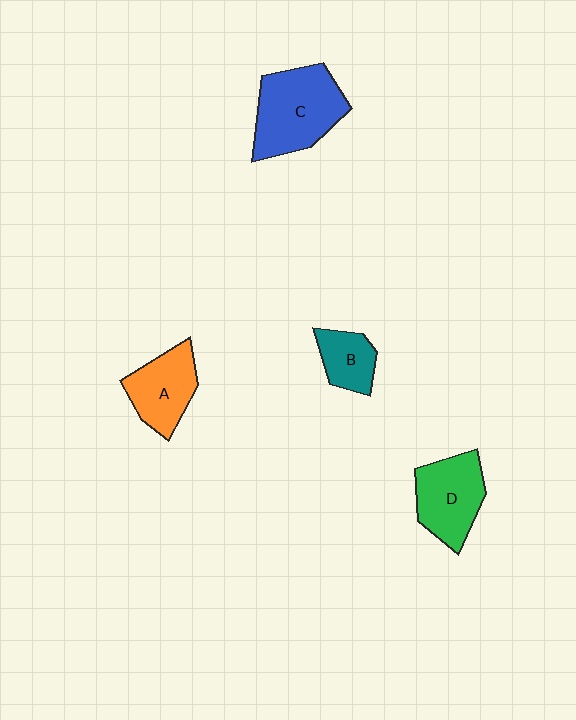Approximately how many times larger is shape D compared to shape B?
Approximately 1.7 times.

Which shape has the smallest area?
Shape B (teal).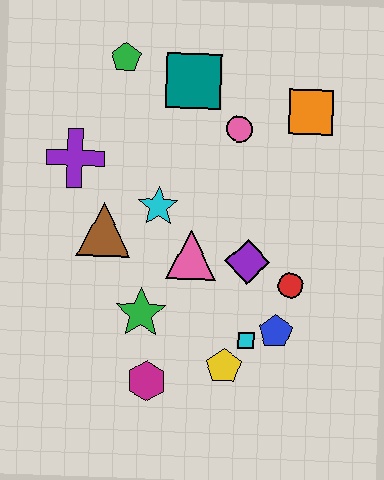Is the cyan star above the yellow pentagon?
Yes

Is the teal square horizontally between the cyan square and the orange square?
No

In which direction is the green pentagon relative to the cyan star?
The green pentagon is above the cyan star.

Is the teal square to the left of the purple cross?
No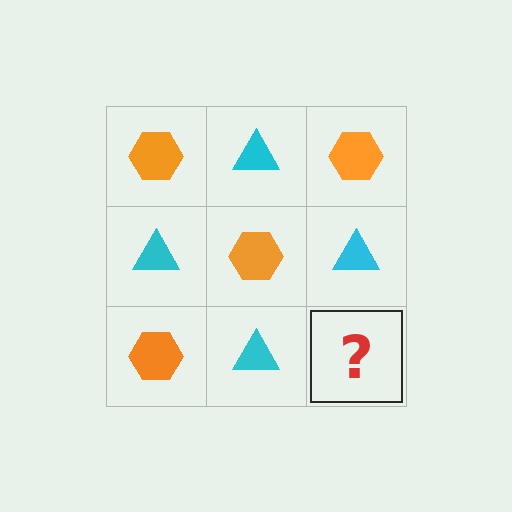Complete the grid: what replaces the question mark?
The question mark should be replaced with an orange hexagon.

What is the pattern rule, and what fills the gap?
The rule is that it alternates orange hexagon and cyan triangle in a checkerboard pattern. The gap should be filled with an orange hexagon.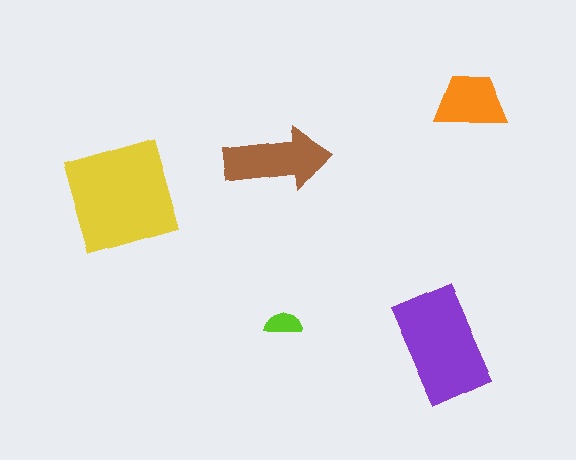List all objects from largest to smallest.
The yellow square, the purple rectangle, the brown arrow, the orange trapezoid, the lime semicircle.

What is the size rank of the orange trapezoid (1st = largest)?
4th.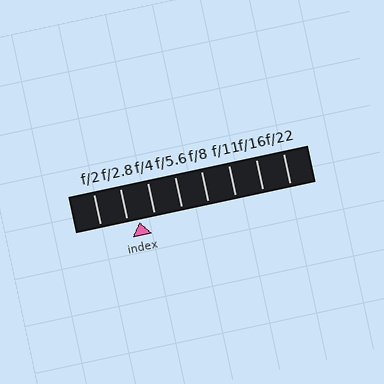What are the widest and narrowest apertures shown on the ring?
The widest aperture shown is f/2 and the narrowest is f/22.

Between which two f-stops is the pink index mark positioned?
The index mark is between f/2.8 and f/4.